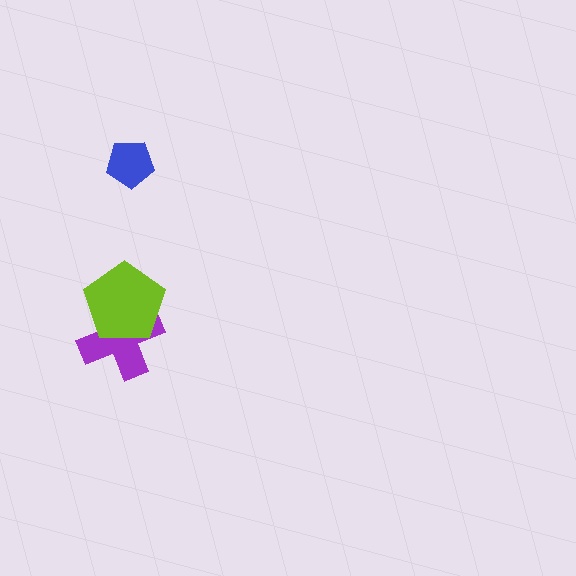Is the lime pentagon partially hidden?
No, no other shape covers it.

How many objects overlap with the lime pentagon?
1 object overlaps with the lime pentagon.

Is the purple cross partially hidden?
Yes, it is partially covered by another shape.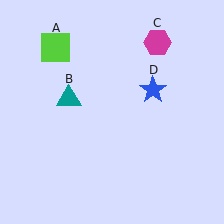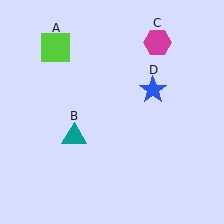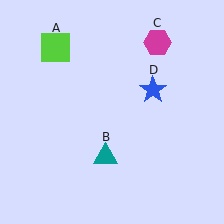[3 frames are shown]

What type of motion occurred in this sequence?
The teal triangle (object B) rotated counterclockwise around the center of the scene.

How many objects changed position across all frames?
1 object changed position: teal triangle (object B).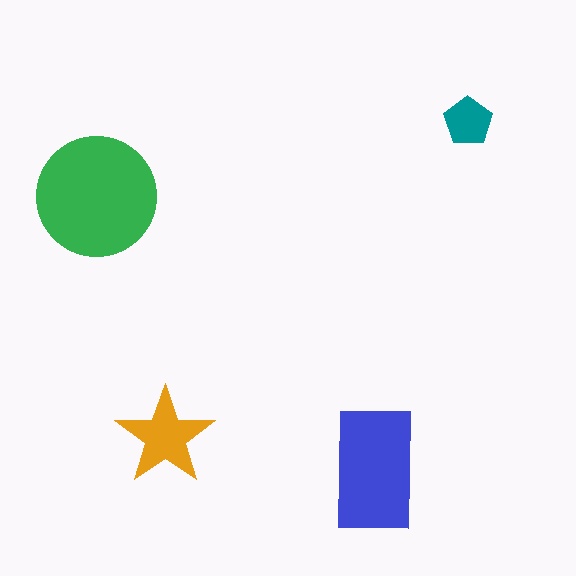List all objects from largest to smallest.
The green circle, the blue rectangle, the orange star, the teal pentagon.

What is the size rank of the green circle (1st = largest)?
1st.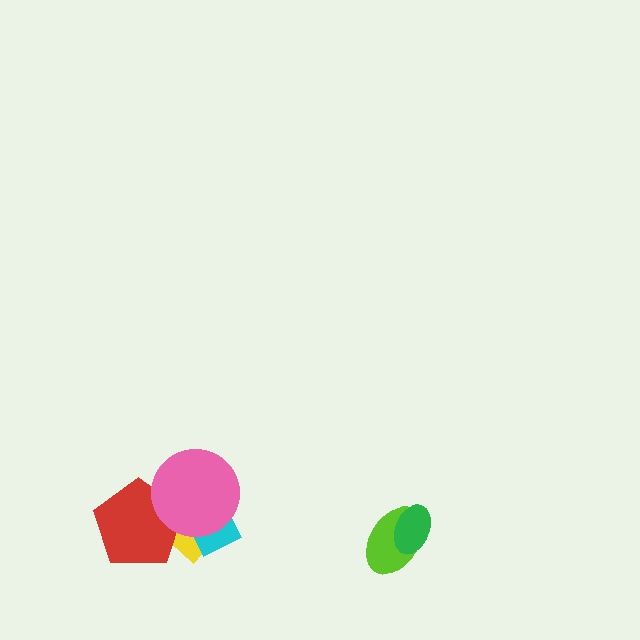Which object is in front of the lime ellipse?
The green ellipse is in front of the lime ellipse.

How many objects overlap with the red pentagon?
2 objects overlap with the red pentagon.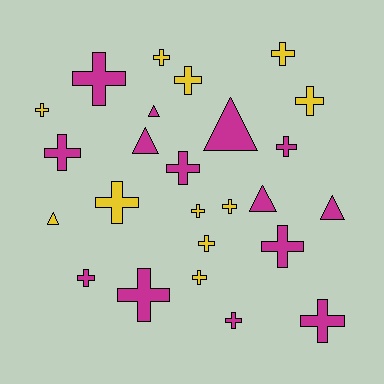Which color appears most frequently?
Magenta, with 14 objects.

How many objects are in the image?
There are 25 objects.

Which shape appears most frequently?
Cross, with 19 objects.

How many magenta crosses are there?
There are 9 magenta crosses.